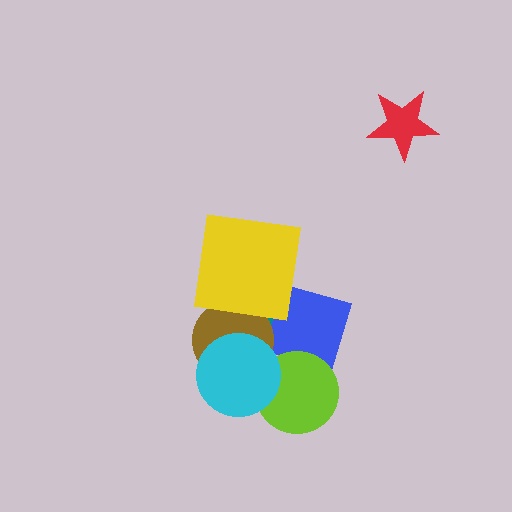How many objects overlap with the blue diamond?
4 objects overlap with the blue diamond.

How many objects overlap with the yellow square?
3 objects overlap with the yellow square.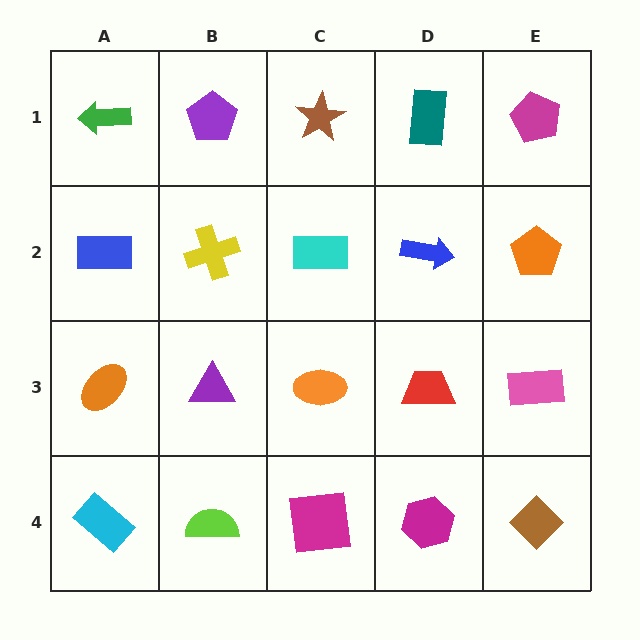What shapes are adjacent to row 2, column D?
A teal rectangle (row 1, column D), a red trapezoid (row 3, column D), a cyan rectangle (row 2, column C), an orange pentagon (row 2, column E).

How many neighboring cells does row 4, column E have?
2.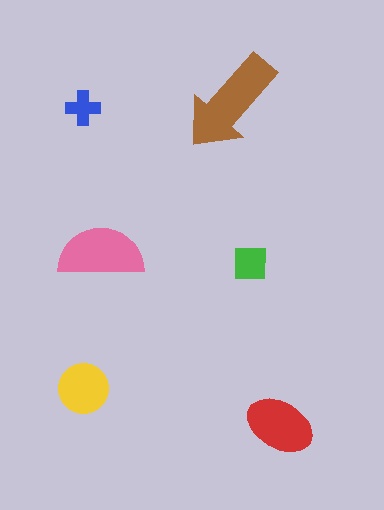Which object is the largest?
The brown arrow.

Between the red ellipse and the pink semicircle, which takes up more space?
The pink semicircle.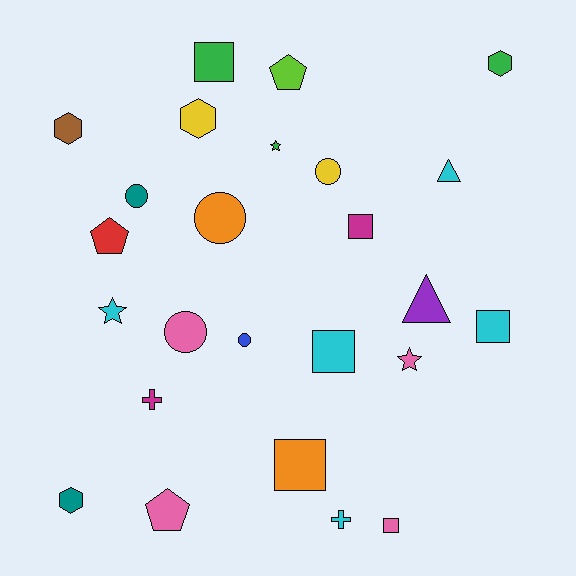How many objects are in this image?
There are 25 objects.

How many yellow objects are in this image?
There are 2 yellow objects.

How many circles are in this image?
There are 5 circles.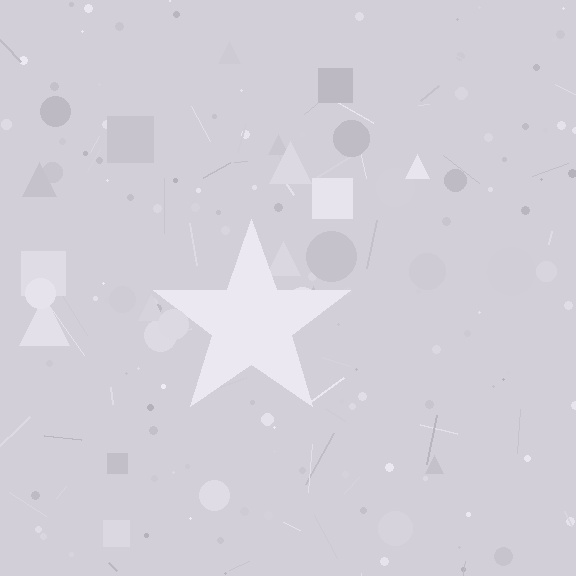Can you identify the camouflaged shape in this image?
The camouflaged shape is a star.